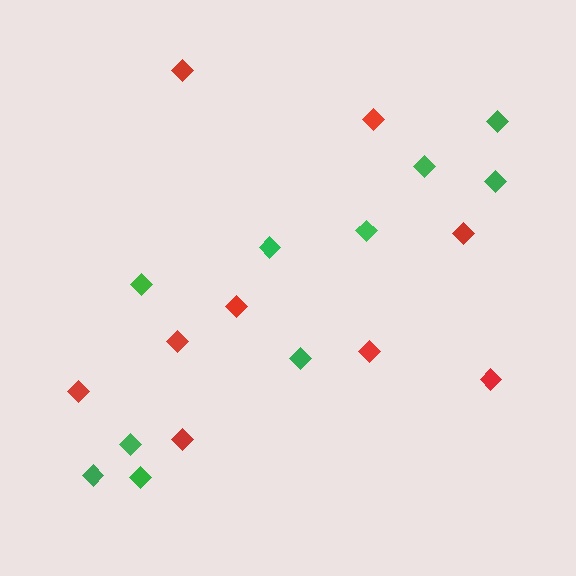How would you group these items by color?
There are 2 groups: one group of red diamonds (9) and one group of green diamonds (10).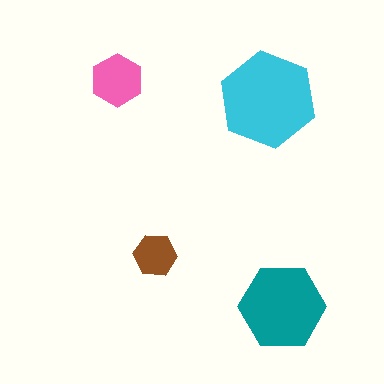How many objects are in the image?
There are 4 objects in the image.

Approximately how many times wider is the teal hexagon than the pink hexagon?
About 1.5 times wider.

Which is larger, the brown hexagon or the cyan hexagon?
The cyan one.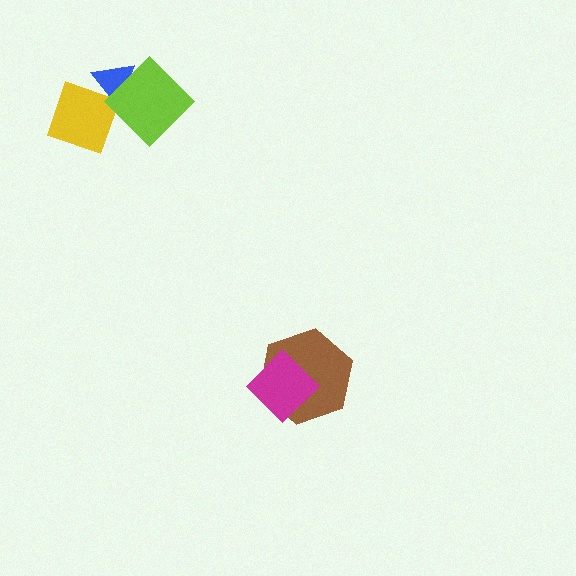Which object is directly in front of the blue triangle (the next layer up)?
The yellow diamond is directly in front of the blue triangle.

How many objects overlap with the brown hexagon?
1 object overlaps with the brown hexagon.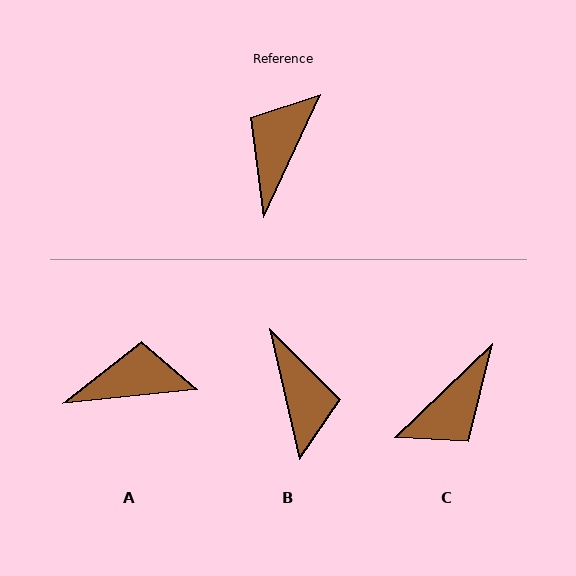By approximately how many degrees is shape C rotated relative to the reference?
Approximately 159 degrees counter-clockwise.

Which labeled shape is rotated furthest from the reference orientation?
C, about 159 degrees away.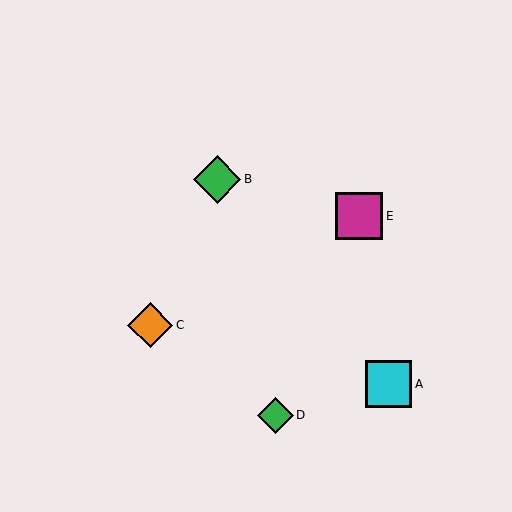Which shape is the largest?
The green diamond (labeled B) is the largest.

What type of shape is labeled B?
Shape B is a green diamond.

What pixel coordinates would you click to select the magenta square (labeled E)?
Click at (359, 216) to select the magenta square E.